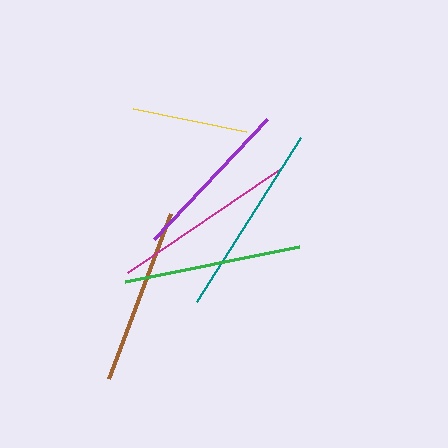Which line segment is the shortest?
The yellow line is the shortest at approximately 115 pixels.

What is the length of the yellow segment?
The yellow segment is approximately 115 pixels long.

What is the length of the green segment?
The green segment is approximately 177 pixels long.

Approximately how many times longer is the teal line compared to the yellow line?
The teal line is approximately 1.7 times the length of the yellow line.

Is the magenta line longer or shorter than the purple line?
The magenta line is longer than the purple line.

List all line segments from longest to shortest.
From longest to shortest: teal, magenta, green, brown, purple, yellow.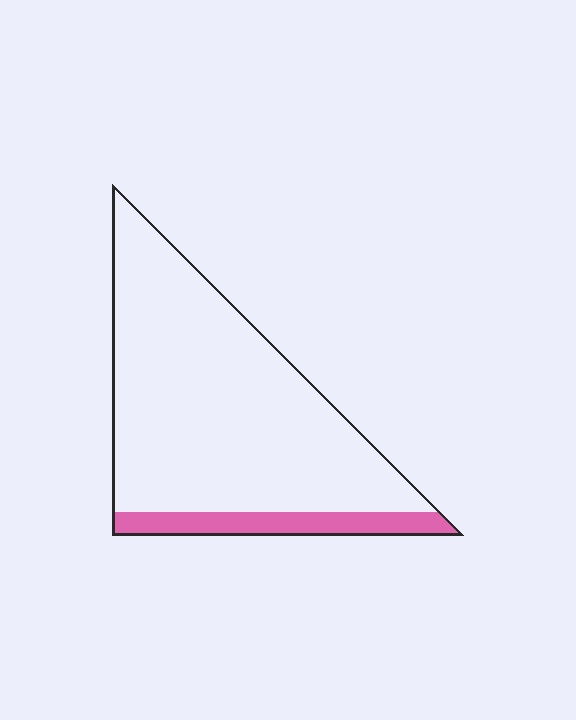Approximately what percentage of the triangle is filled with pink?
Approximately 15%.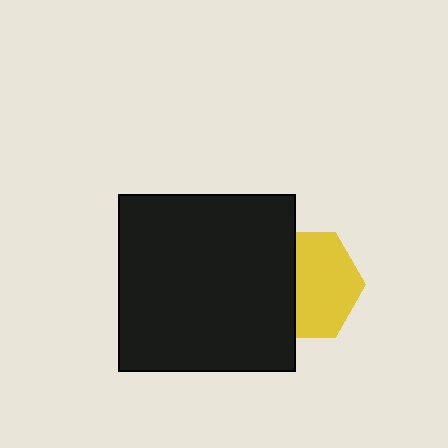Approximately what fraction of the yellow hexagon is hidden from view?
Roughly 40% of the yellow hexagon is hidden behind the black square.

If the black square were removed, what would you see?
You would see the complete yellow hexagon.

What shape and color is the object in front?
The object in front is a black square.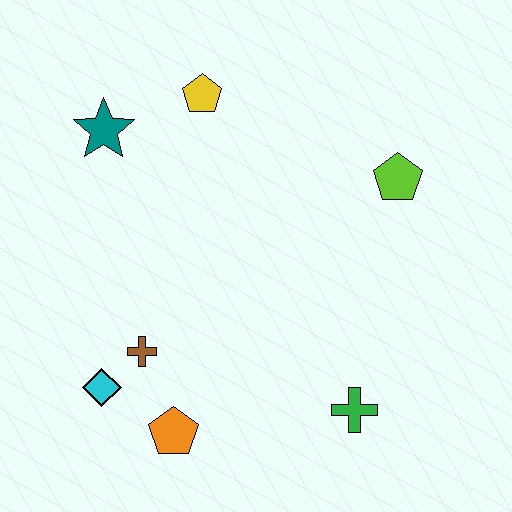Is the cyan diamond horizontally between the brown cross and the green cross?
No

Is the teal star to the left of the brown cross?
Yes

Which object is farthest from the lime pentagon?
The cyan diamond is farthest from the lime pentagon.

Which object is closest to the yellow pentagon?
The teal star is closest to the yellow pentagon.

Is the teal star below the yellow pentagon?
Yes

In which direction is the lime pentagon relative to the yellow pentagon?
The lime pentagon is to the right of the yellow pentagon.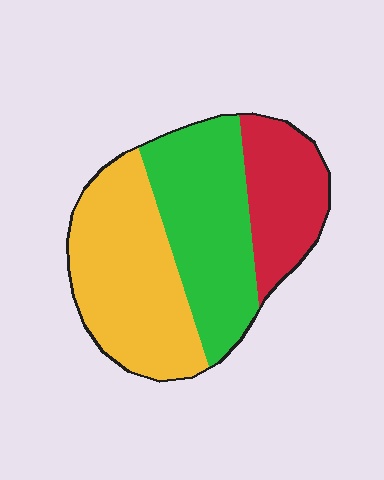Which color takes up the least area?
Red, at roughly 25%.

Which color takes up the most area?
Yellow, at roughly 40%.